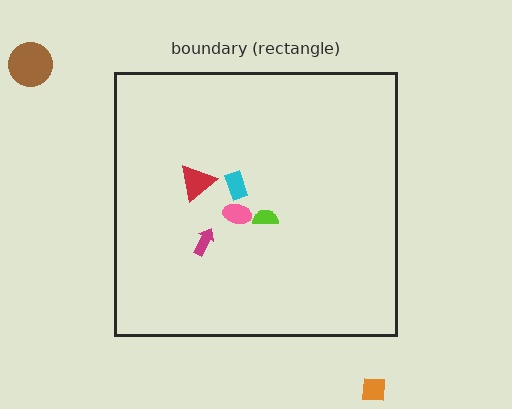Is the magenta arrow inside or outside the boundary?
Inside.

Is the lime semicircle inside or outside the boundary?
Inside.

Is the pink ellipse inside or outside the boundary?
Inside.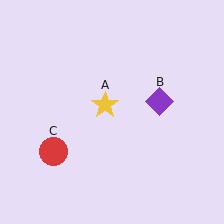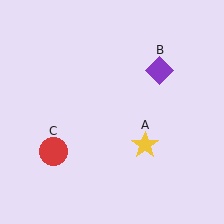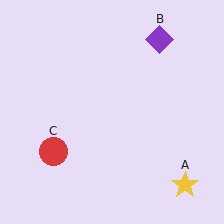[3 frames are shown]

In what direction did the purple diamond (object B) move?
The purple diamond (object B) moved up.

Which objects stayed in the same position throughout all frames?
Red circle (object C) remained stationary.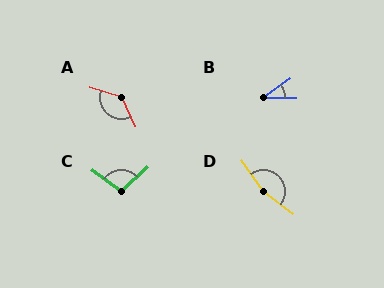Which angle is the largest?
D, at approximately 163 degrees.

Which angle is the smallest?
B, at approximately 37 degrees.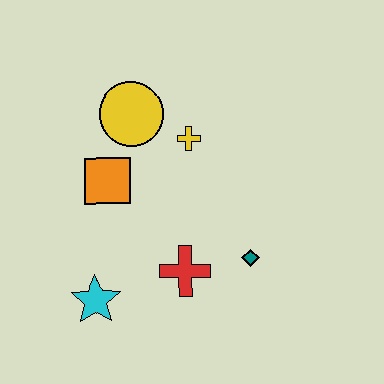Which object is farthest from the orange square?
The teal diamond is farthest from the orange square.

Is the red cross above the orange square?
No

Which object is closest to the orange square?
The yellow circle is closest to the orange square.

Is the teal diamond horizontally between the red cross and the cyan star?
No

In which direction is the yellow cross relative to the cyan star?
The yellow cross is above the cyan star.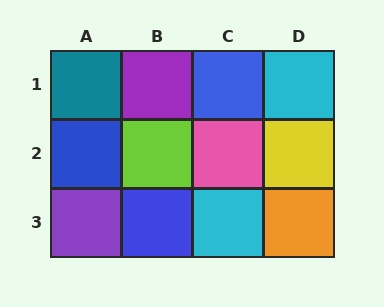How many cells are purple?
2 cells are purple.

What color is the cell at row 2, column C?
Pink.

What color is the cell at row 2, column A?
Blue.